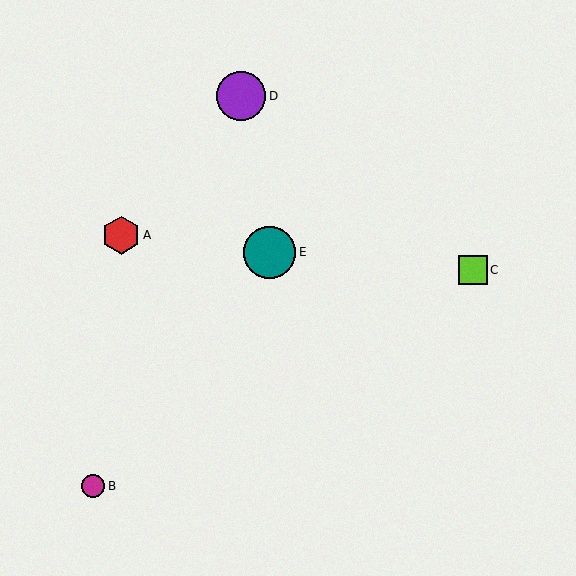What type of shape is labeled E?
Shape E is a teal circle.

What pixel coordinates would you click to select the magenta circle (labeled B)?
Click at (93, 486) to select the magenta circle B.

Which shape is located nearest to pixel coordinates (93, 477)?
The magenta circle (labeled B) at (93, 486) is nearest to that location.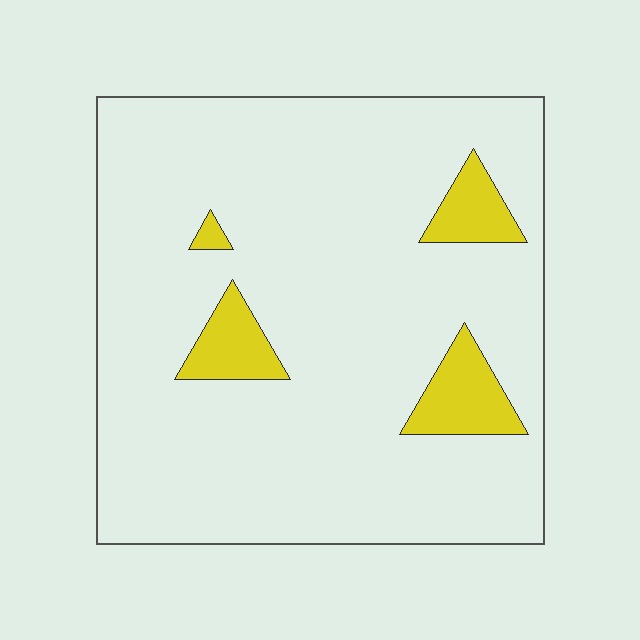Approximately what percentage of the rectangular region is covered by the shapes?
Approximately 10%.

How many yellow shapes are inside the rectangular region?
4.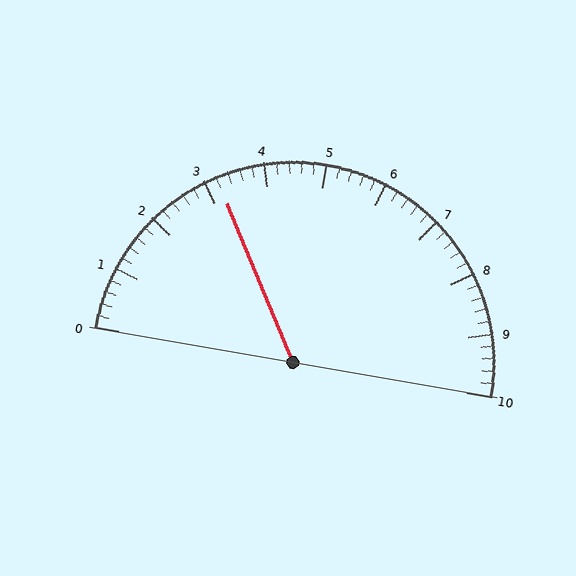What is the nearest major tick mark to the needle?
The nearest major tick mark is 3.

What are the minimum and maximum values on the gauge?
The gauge ranges from 0 to 10.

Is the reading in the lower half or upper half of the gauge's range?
The reading is in the lower half of the range (0 to 10).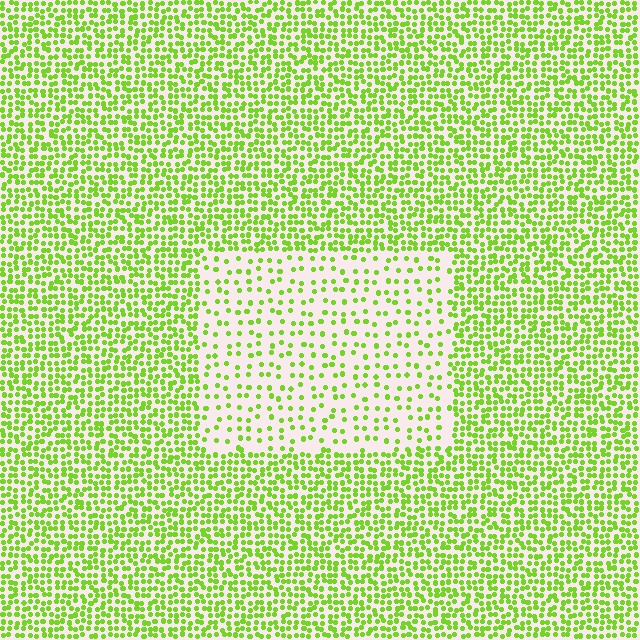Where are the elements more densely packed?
The elements are more densely packed outside the rectangle boundary.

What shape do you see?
I see a rectangle.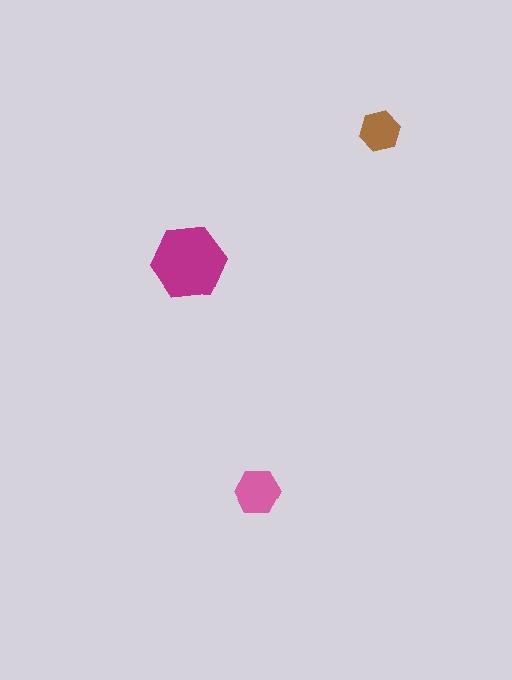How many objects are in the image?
There are 3 objects in the image.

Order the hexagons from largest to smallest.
the magenta one, the pink one, the brown one.